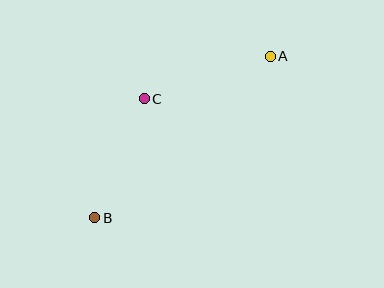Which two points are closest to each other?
Points B and C are closest to each other.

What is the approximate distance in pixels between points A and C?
The distance between A and C is approximately 133 pixels.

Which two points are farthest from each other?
Points A and B are farthest from each other.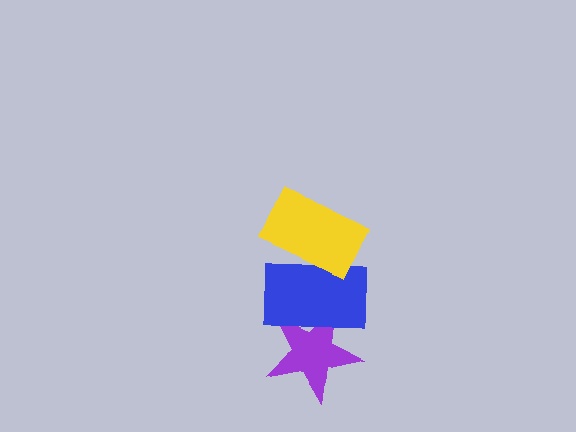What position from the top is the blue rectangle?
The blue rectangle is 2nd from the top.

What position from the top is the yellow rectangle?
The yellow rectangle is 1st from the top.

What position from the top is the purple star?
The purple star is 3rd from the top.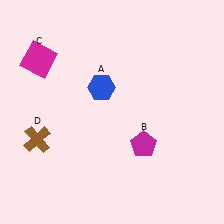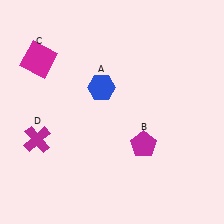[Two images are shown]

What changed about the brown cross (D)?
In Image 1, D is brown. In Image 2, it changed to magenta.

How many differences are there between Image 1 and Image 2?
There is 1 difference between the two images.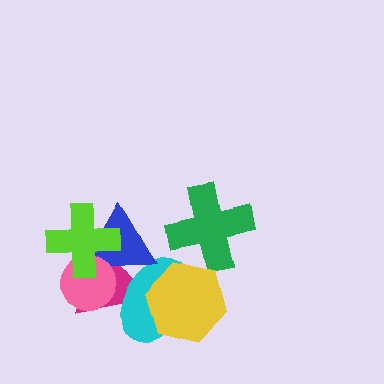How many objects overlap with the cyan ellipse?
3 objects overlap with the cyan ellipse.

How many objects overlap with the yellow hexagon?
1 object overlaps with the yellow hexagon.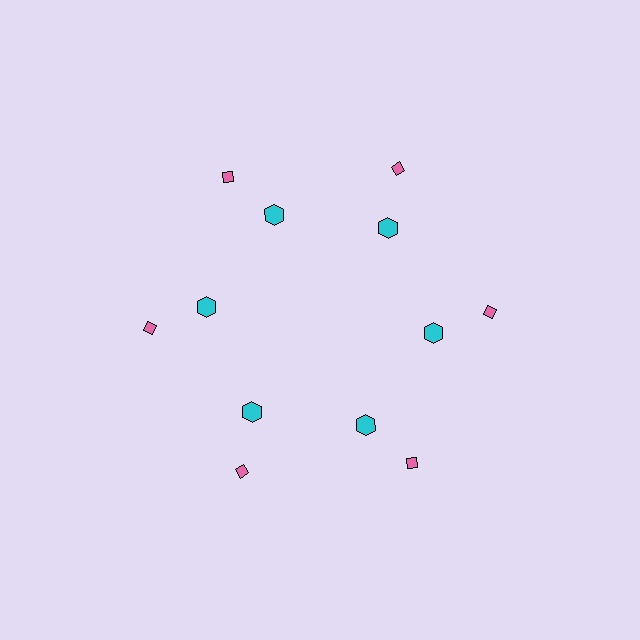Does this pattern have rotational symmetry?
Yes, this pattern has 6-fold rotational symmetry. It looks the same after rotating 60 degrees around the center.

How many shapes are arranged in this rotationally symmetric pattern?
There are 12 shapes, arranged in 6 groups of 2.